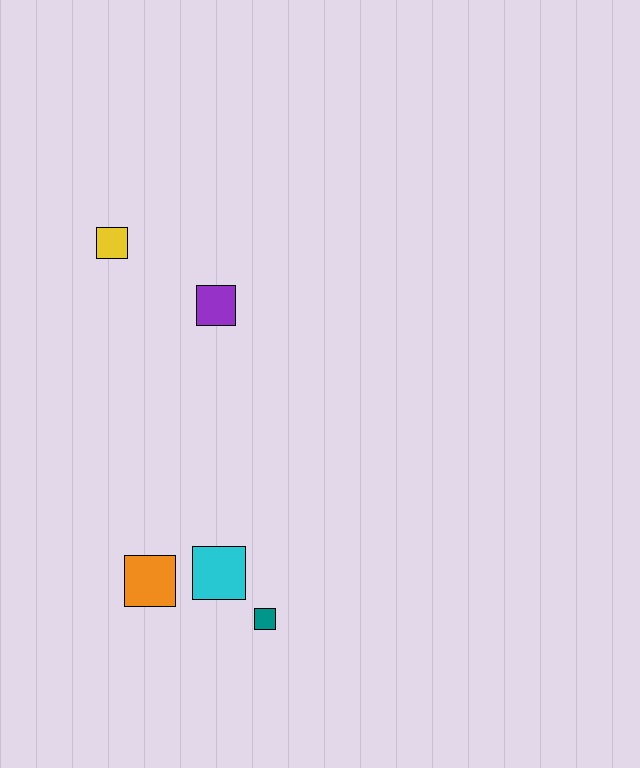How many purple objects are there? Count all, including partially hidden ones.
There is 1 purple object.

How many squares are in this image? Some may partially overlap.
There are 5 squares.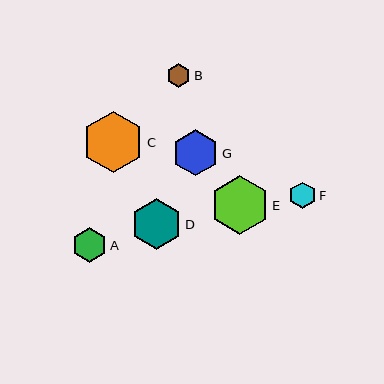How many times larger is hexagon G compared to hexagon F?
Hexagon G is approximately 1.7 times the size of hexagon F.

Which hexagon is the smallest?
Hexagon B is the smallest with a size of approximately 24 pixels.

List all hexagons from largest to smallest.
From largest to smallest: C, E, D, G, A, F, B.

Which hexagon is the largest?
Hexagon C is the largest with a size of approximately 62 pixels.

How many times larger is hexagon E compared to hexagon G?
Hexagon E is approximately 1.3 times the size of hexagon G.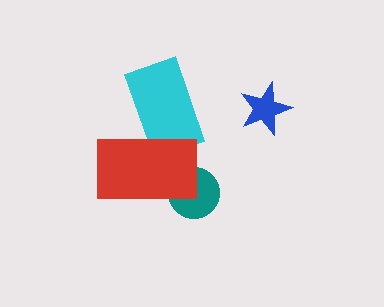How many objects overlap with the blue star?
0 objects overlap with the blue star.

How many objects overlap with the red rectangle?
2 objects overlap with the red rectangle.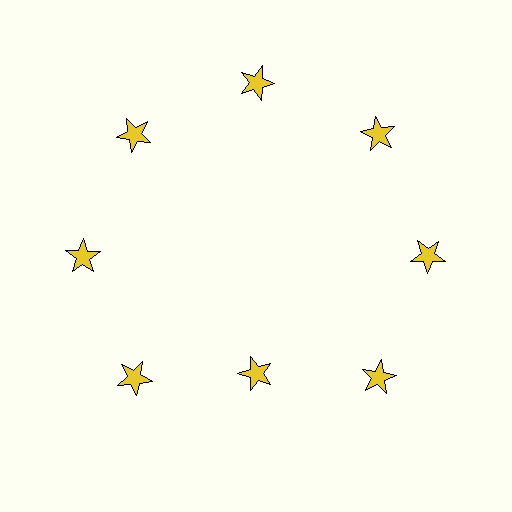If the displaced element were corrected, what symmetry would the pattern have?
It would have 8-fold rotational symmetry — the pattern would map onto itself every 45 degrees.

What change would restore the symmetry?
The symmetry would be restored by moving it outward, back onto the ring so that all 8 stars sit at equal angles and equal distance from the center.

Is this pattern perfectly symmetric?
No. The 8 yellow stars are arranged in a ring, but one element near the 6 o'clock position is pulled inward toward the center, breaking the 8-fold rotational symmetry.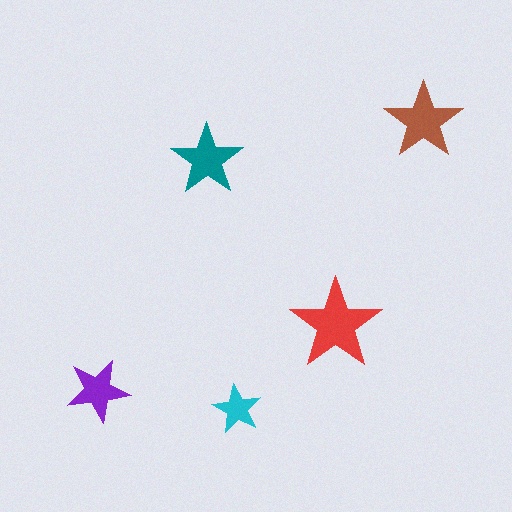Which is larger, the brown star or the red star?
The red one.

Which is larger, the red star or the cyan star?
The red one.